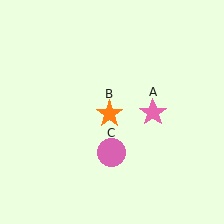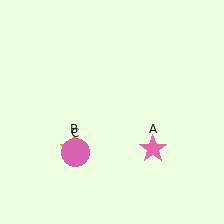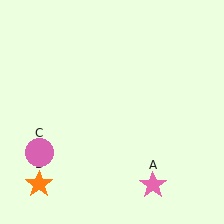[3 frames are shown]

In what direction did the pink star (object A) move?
The pink star (object A) moved down.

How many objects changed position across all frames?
3 objects changed position: pink star (object A), orange star (object B), pink circle (object C).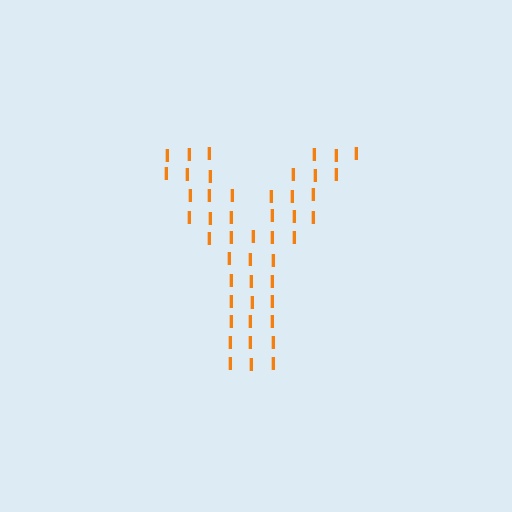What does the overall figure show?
The overall figure shows the letter Y.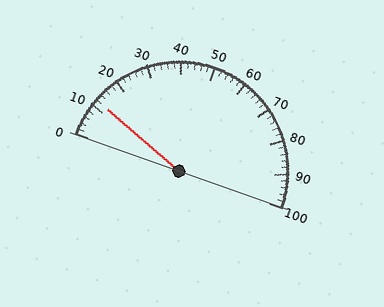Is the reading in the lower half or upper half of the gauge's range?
The reading is in the lower half of the range (0 to 100).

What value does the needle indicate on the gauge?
The needle indicates approximately 12.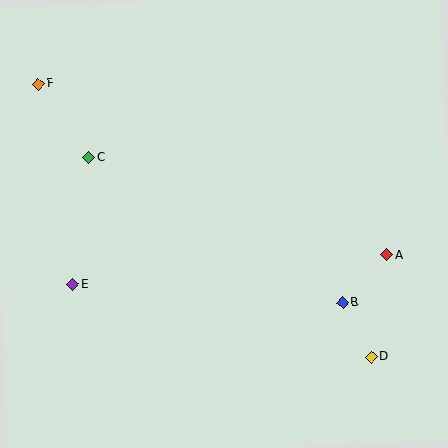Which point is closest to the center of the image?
Point B at (343, 303) is closest to the center.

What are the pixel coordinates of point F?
Point F is at (38, 84).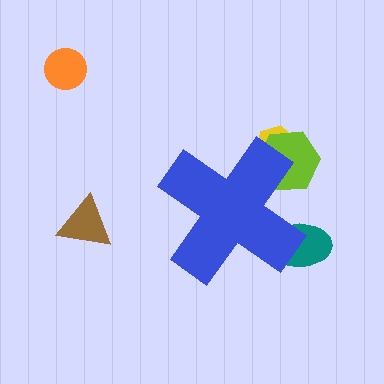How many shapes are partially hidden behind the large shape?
3 shapes are partially hidden.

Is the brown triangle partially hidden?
No, the brown triangle is fully visible.